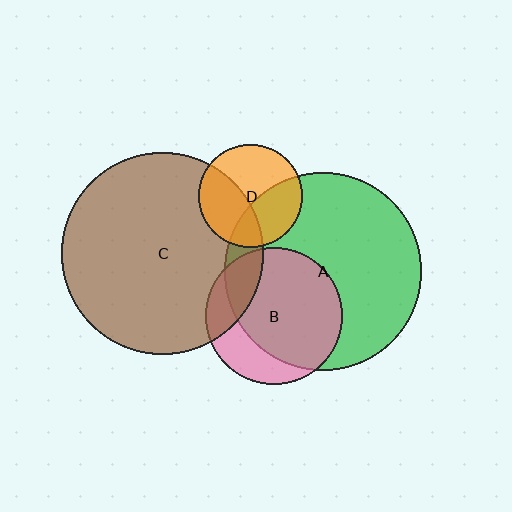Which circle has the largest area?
Circle C (brown).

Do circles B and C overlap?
Yes.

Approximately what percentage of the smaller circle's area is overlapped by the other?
Approximately 20%.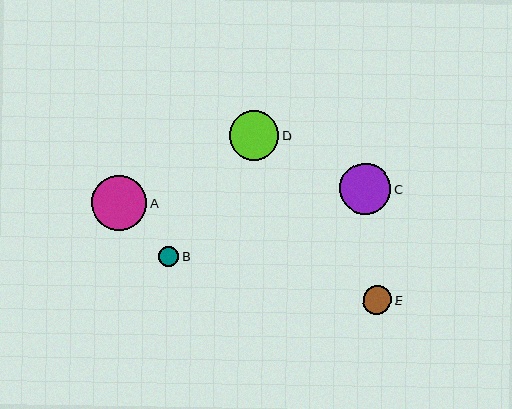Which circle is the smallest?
Circle B is the smallest with a size of approximately 20 pixels.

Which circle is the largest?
Circle A is the largest with a size of approximately 55 pixels.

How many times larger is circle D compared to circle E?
Circle D is approximately 1.7 times the size of circle E.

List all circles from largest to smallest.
From largest to smallest: A, C, D, E, B.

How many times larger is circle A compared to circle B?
Circle A is approximately 2.7 times the size of circle B.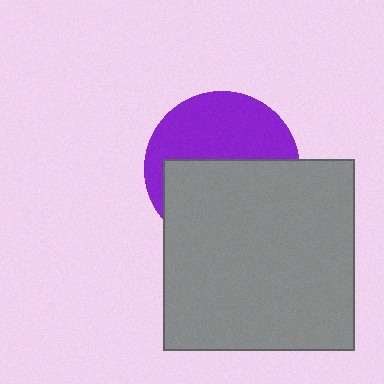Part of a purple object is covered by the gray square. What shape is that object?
It is a circle.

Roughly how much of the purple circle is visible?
About half of it is visible (roughly 47%).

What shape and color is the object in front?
The object in front is a gray square.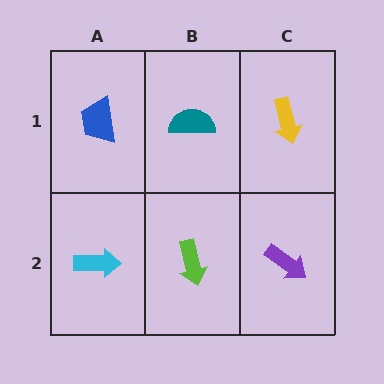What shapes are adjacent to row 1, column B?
A lime arrow (row 2, column B), a blue trapezoid (row 1, column A), a yellow arrow (row 1, column C).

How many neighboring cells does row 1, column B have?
3.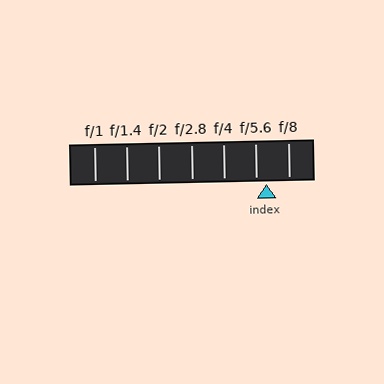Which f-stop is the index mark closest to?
The index mark is closest to f/5.6.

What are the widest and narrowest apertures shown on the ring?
The widest aperture shown is f/1 and the narrowest is f/8.